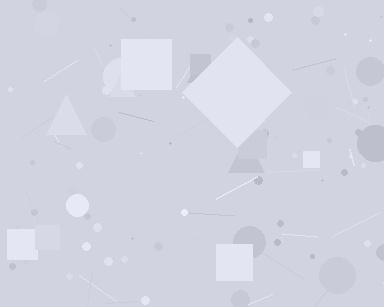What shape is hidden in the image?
A diamond is hidden in the image.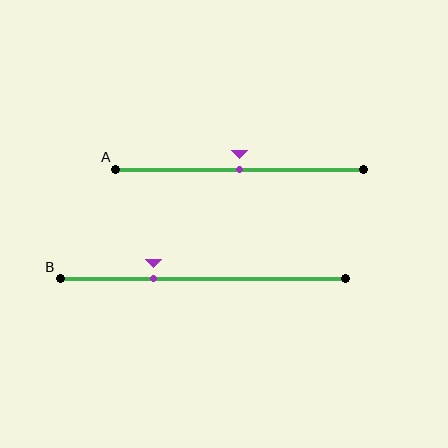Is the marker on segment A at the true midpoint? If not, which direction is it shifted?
Yes, the marker on segment A is at the true midpoint.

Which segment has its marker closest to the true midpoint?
Segment A has its marker closest to the true midpoint.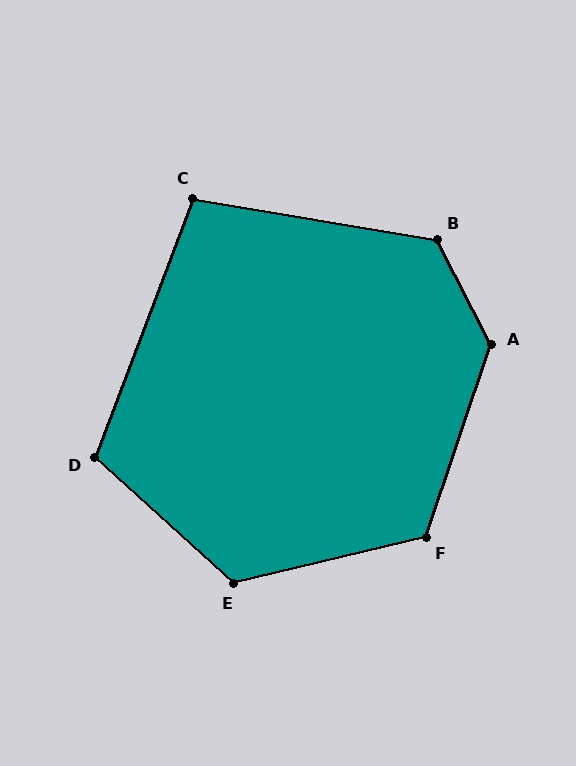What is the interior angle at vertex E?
Approximately 125 degrees (obtuse).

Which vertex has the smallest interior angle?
C, at approximately 101 degrees.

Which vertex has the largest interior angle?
A, at approximately 134 degrees.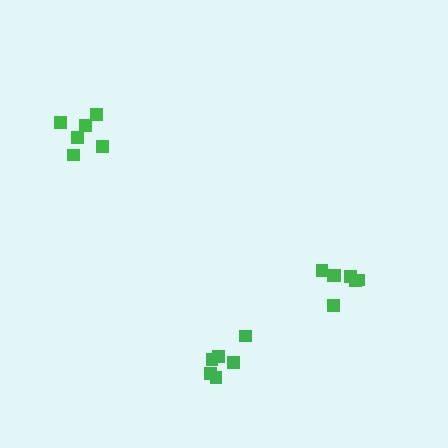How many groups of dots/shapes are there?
There are 3 groups.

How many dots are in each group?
Group 1: 7 dots, Group 2: 6 dots, Group 3: 6 dots (19 total).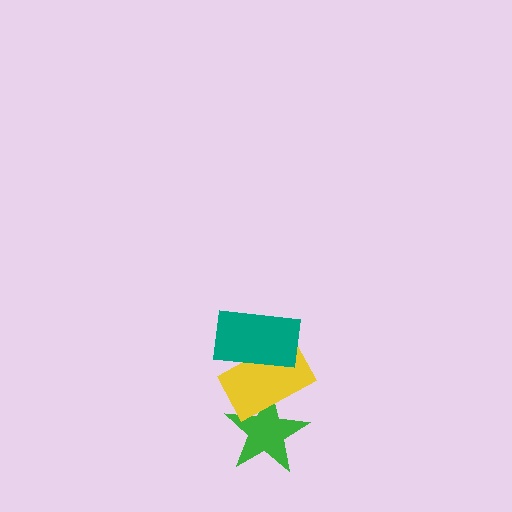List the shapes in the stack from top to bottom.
From top to bottom: the teal rectangle, the yellow rectangle, the green star.